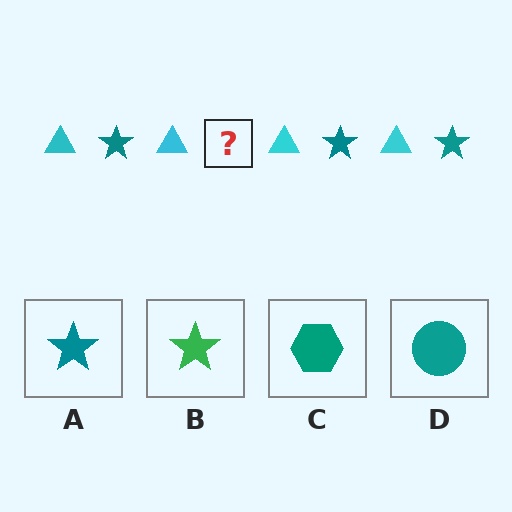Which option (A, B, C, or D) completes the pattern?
A.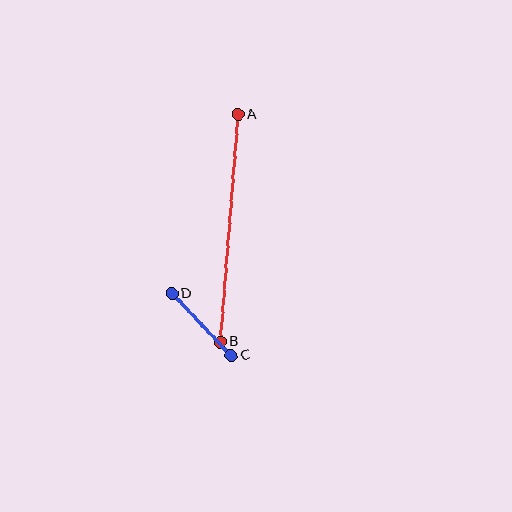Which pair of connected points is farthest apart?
Points A and B are farthest apart.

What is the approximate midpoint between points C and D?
The midpoint is at approximately (202, 325) pixels.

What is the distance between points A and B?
The distance is approximately 228 pixels.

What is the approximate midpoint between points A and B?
The midpoint is at approximately (229, 228) pixels.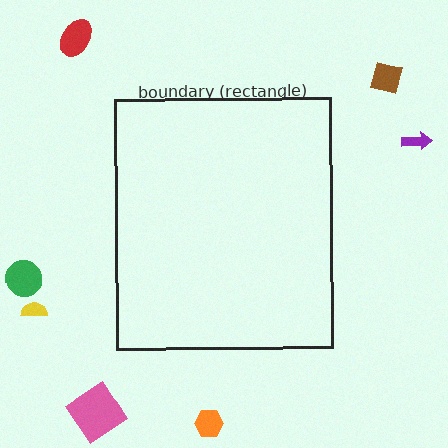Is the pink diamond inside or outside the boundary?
Outside.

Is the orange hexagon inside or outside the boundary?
Outside.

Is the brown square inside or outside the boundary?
Outside.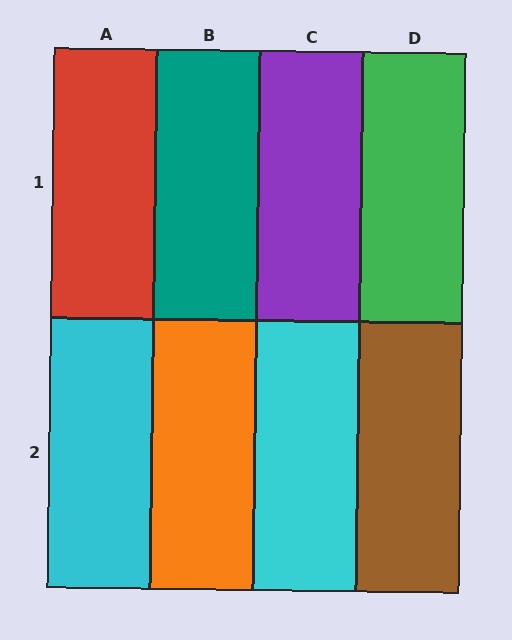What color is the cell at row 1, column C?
Purple.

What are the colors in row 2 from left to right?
Cyan, orange, cyan, brown.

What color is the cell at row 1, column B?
Teal.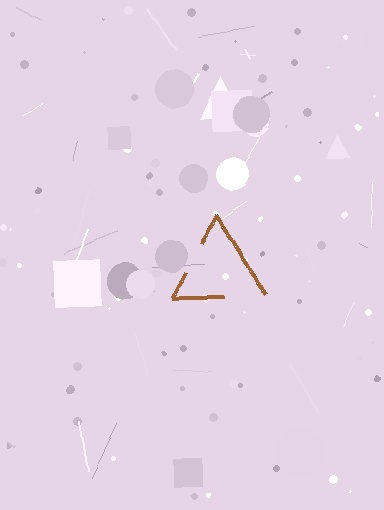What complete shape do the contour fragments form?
The contour fragments form a triangle.